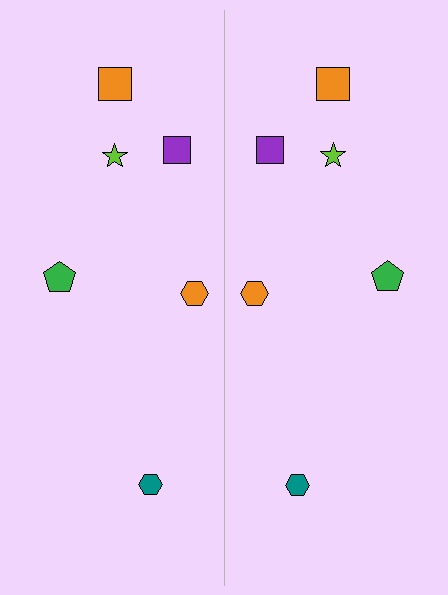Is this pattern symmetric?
Yes, this pattern has bilateral (reflection) symmetry.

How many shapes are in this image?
There are 12 shapes in this image.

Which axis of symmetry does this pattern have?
The pattern has a vertical axis of symmetry running through the center of the image.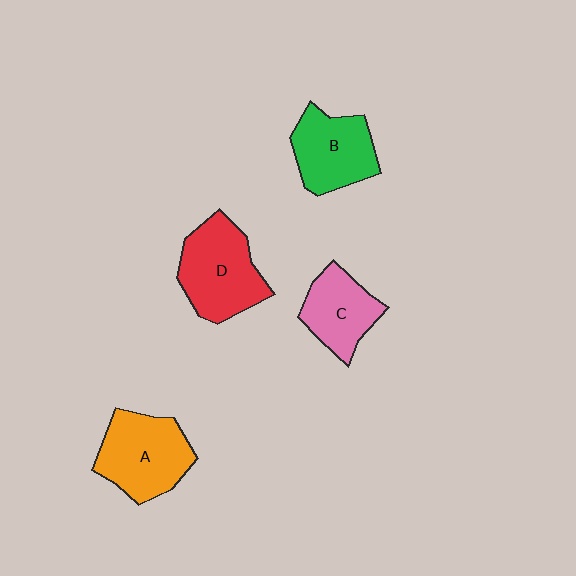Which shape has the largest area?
Shape D (red).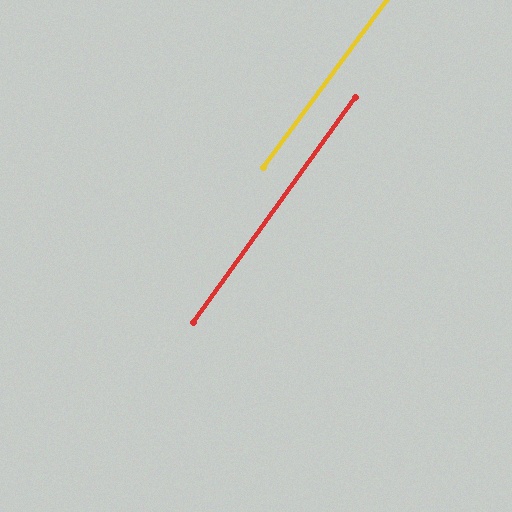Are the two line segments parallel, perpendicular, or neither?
Parallel — their directions differ by only 0.4°.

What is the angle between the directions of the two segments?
Approximately 0 degrees.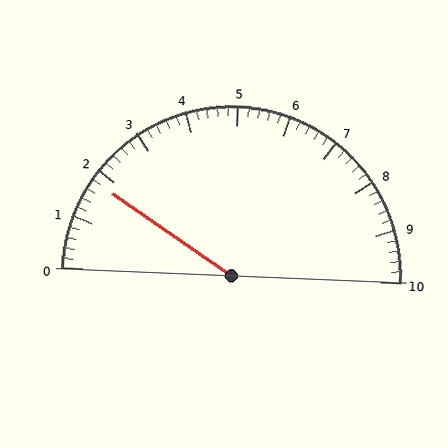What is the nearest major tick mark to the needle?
The nearest major tick mark is 2.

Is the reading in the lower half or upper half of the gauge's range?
The reading is in the lower half of the range (0 to 10).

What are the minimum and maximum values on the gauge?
The gauge ranges from 0 to 10.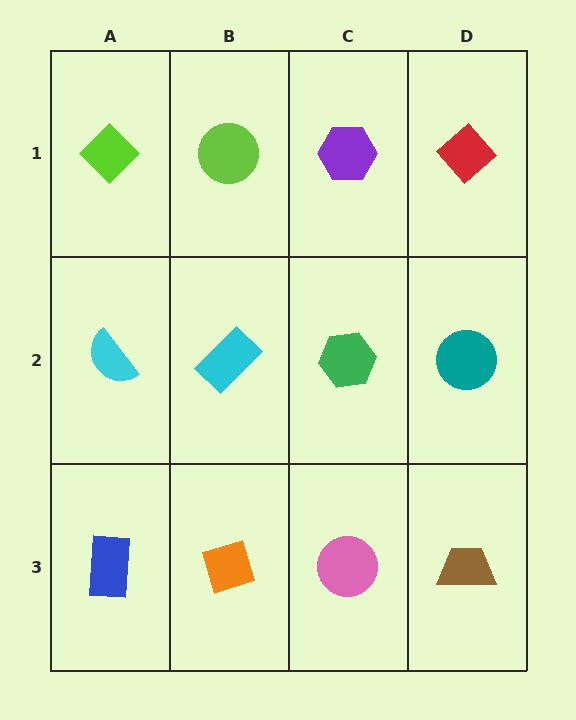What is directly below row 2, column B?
An orange diamond.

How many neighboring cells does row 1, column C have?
3.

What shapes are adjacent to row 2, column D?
A red diamond (row 1, column D), a brown trapezoid (row 3, column D), a green hexagon (row 2, column C).